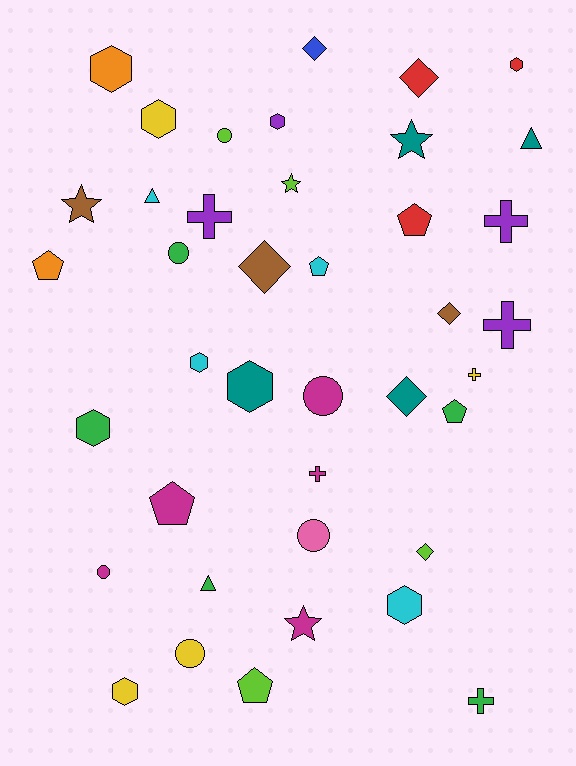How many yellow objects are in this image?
There are 4 yellow objects.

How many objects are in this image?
There are 40 objects.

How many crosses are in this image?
There are 6 crosses.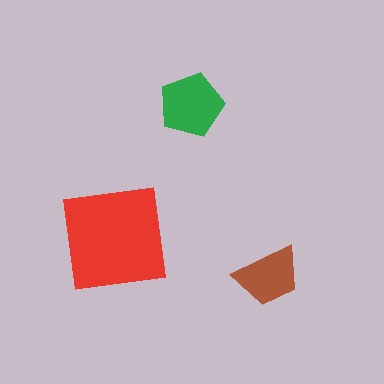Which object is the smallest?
The brown trapezoid.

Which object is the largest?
The red square.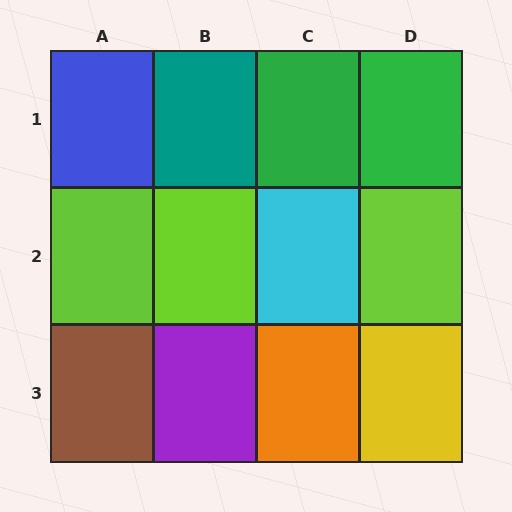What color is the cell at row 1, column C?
Green.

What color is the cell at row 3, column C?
Orange.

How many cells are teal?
1 cell is teal.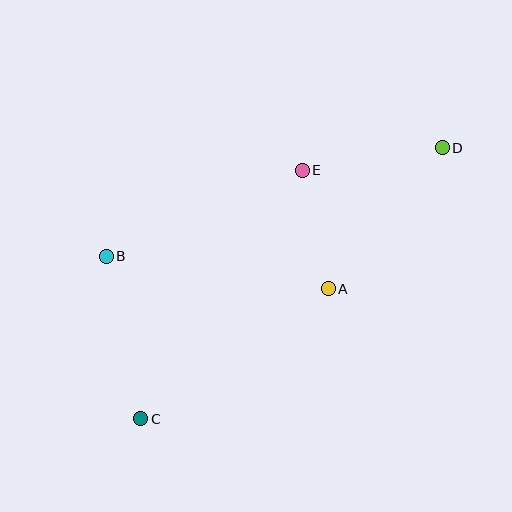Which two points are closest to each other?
Points A and E are closest to each other.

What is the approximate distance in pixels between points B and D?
The distance between B and D is approximately 353 pixels.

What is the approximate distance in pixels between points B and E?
The distance between B and E is approximately 214 pixels.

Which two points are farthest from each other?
Points C and D are farthest from each other.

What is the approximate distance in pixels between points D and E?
The distance between D and E is approximately 142 pixels.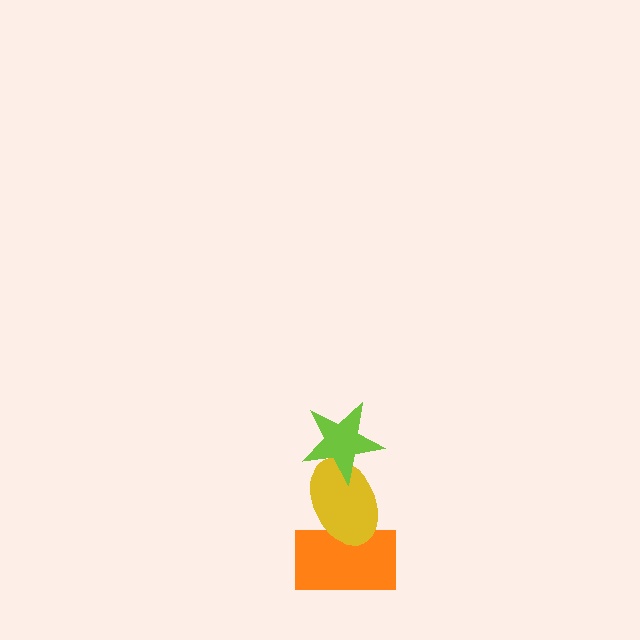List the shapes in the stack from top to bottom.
From top to bottom: the lime star, the yellow ellipse, the orange rectangle.